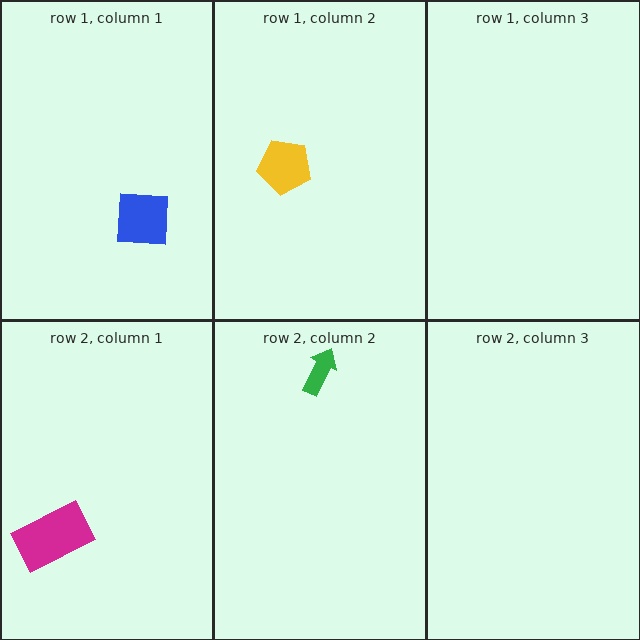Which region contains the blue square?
The row 1, column 1 region.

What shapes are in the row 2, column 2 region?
The green arrow.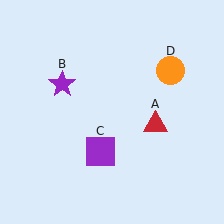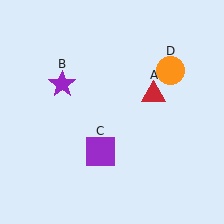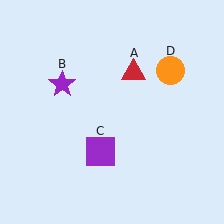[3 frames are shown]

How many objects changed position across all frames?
1 object changed position: red triangle (object A).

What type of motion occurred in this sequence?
The red triangle (object A) rotated counterclockwise around the center of the scene.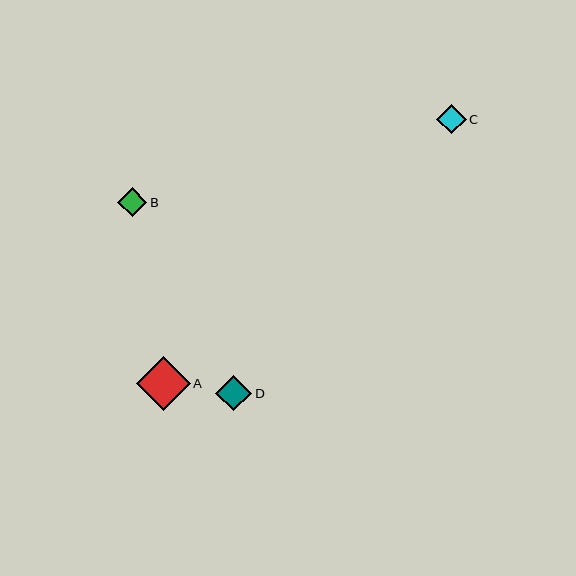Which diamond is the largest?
Diamond A is the largest with a size of approximately 54 pixels.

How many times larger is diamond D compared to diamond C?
Diamond D is approximately 1.2 times the size of diamond C.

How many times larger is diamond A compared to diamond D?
Diamond A is approximately 1.5 times the size of diamond D.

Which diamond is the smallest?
Diamond B is the smallest with a size of approximately 29 pixels.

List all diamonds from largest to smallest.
From largest to smallest: A, D, C, B.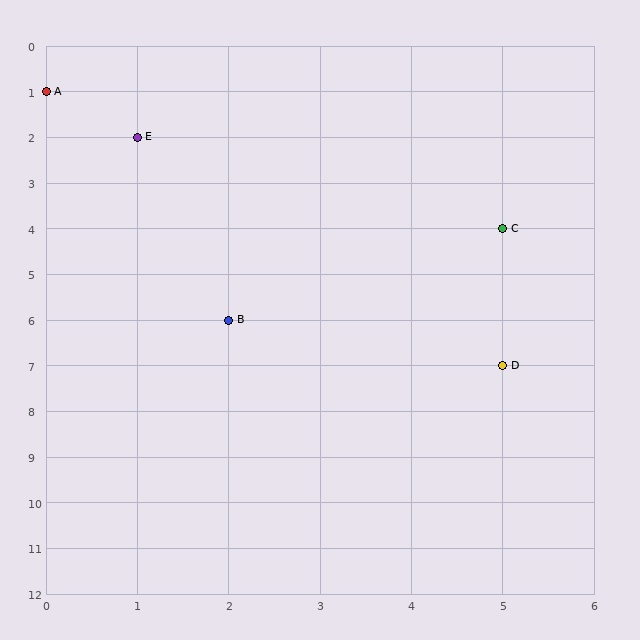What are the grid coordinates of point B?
Point B is at grid coordinates (2, 6).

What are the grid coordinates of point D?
Point D is at grid coordinates (5, 7).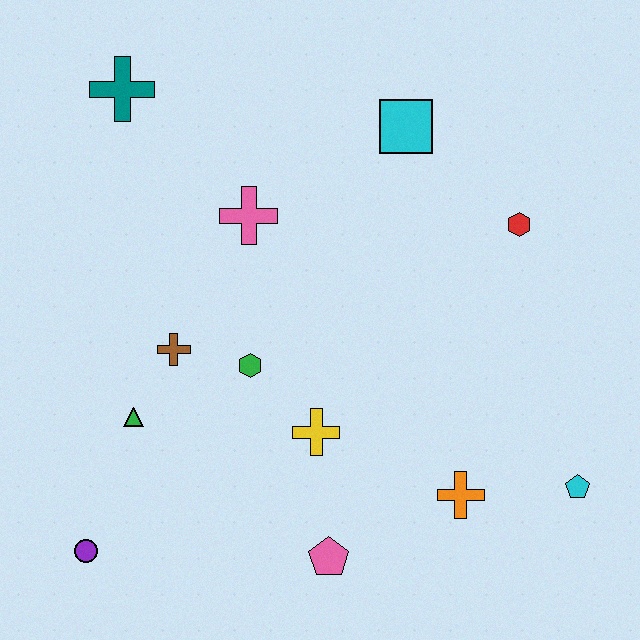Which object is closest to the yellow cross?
The green hexagon is closest to the yellow cross.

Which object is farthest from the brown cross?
The cyan pentagon is farthest from the brown cross.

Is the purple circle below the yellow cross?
Yes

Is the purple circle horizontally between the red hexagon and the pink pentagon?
No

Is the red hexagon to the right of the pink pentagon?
Yes